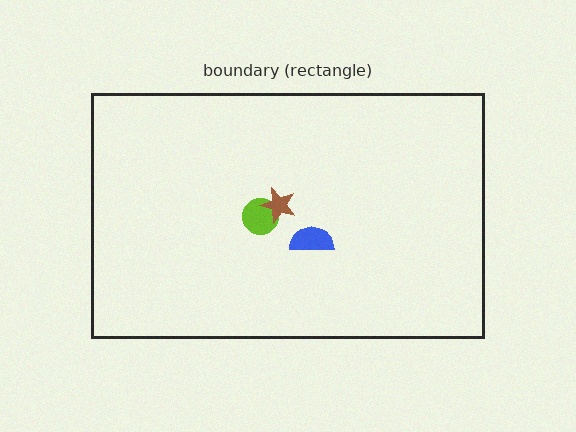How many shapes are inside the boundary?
3 inside, 0 outside.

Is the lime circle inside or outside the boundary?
Inside.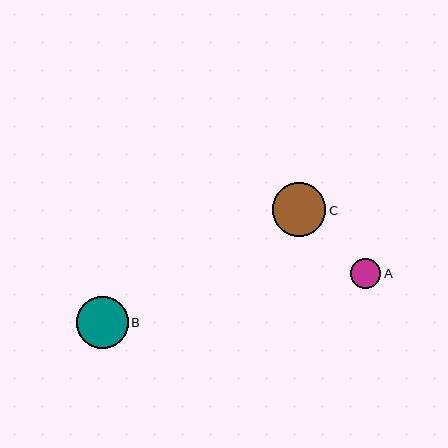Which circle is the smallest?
Circle A is the smallest with a size of approximately 30 pixels.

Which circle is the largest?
Circle C is the largest with a size of approximately 54 pixels.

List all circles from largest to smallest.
From largest to smallest: C, B, A.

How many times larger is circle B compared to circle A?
Circle B is approximately 1.7 times the size of circle A.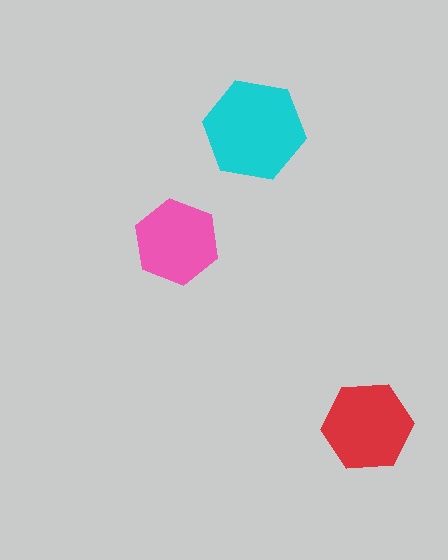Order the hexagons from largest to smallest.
the cyan one, the red one, the pink one.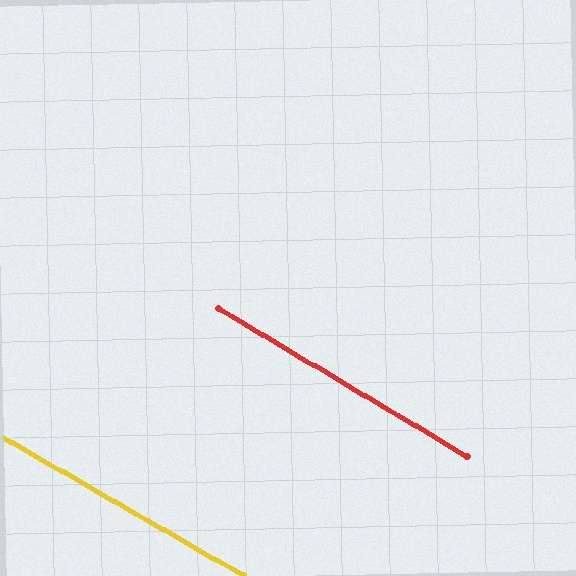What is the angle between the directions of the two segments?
Approximately 1 degree.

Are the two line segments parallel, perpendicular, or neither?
Parallel — their directions differ by only 1.1°.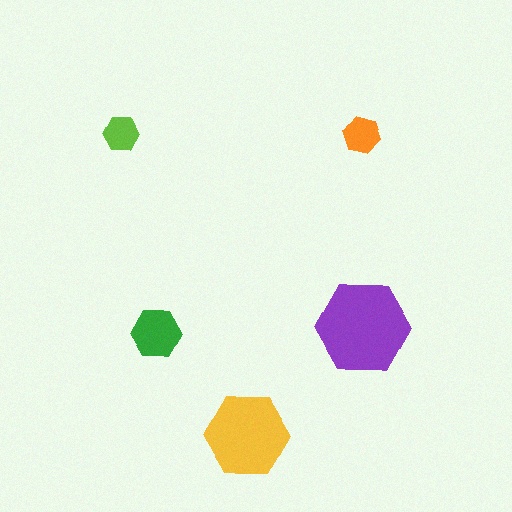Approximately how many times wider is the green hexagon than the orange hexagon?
About 1.5 times wider.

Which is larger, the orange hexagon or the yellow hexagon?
The yellow one.